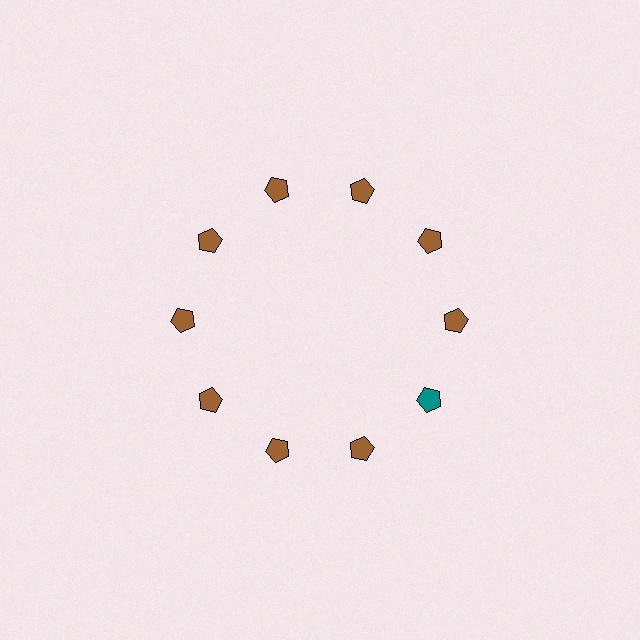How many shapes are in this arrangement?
There are 10 shapes arranged in a ring pattern.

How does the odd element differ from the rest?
It has a different color: teal instead of brown.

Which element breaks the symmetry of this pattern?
The teal pentagon at roughly the 4 o'clock position breaks the symmetry. All other shapes are brown pentagons.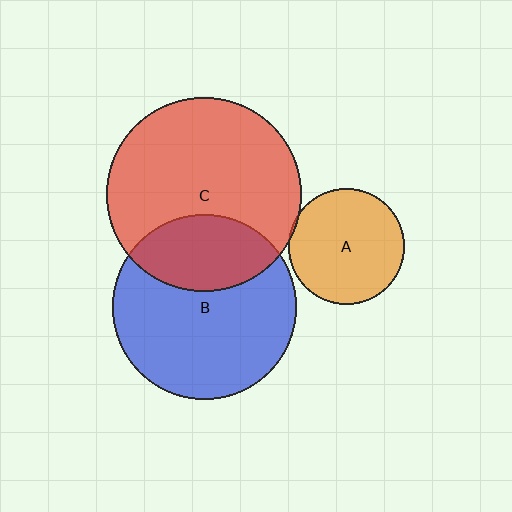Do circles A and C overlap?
Yes.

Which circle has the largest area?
Circle C (red).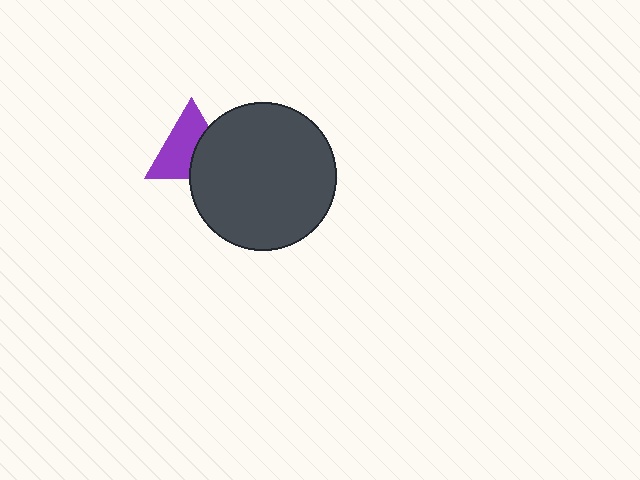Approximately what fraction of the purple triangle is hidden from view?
Roughly 39% of the purple triangle is hidden behind the dark gray circle.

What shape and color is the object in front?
The object in front is a dark gray circle.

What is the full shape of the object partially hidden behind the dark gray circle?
The partially hidden object is a purple triangle.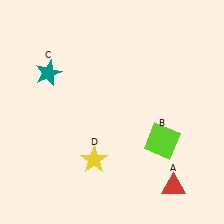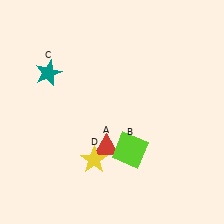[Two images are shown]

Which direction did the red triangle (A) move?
The red triangle (A) moved left.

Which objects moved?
The objects that moved are: the red triangle (A), the lime square (B).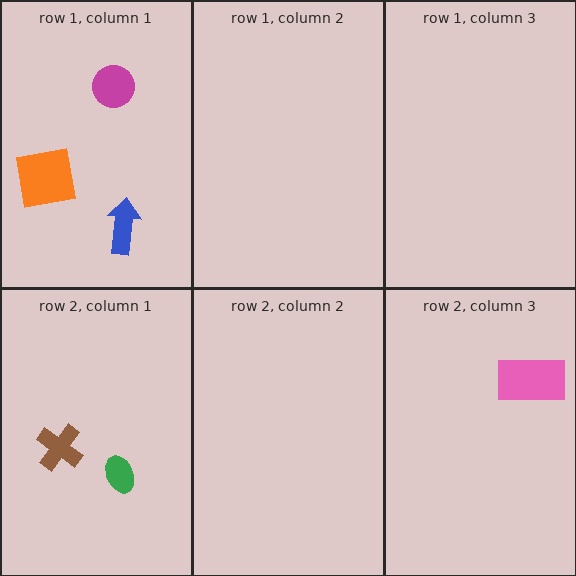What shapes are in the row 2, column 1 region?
The brown cross, the green ellipse.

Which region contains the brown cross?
The row 2, column 1 region.